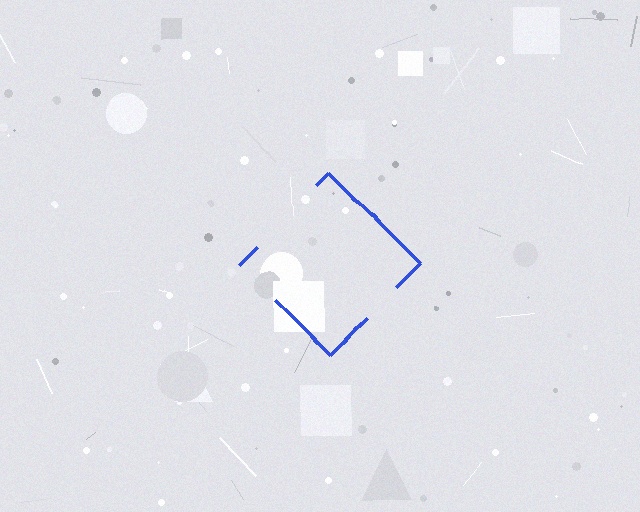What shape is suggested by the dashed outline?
The dashed outline suggests a diamond.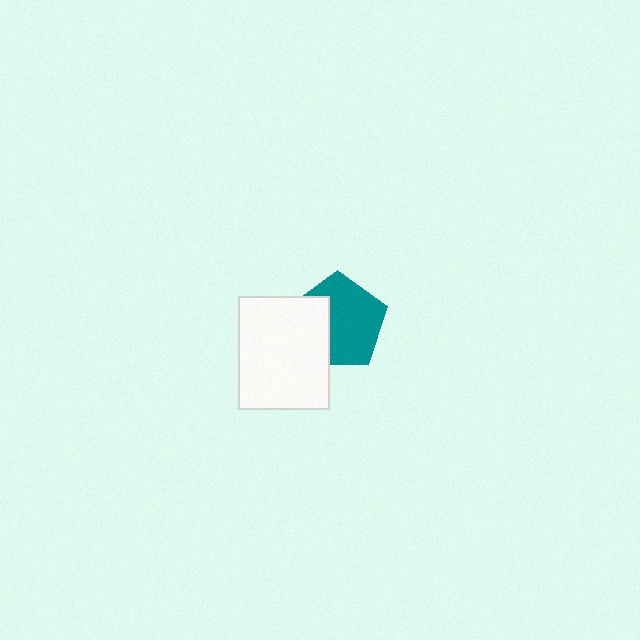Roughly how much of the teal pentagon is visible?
Most of it is visible (roughly 66%).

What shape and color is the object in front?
The object in front is a white rectangle.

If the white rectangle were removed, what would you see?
You would see the complete teal pentagon.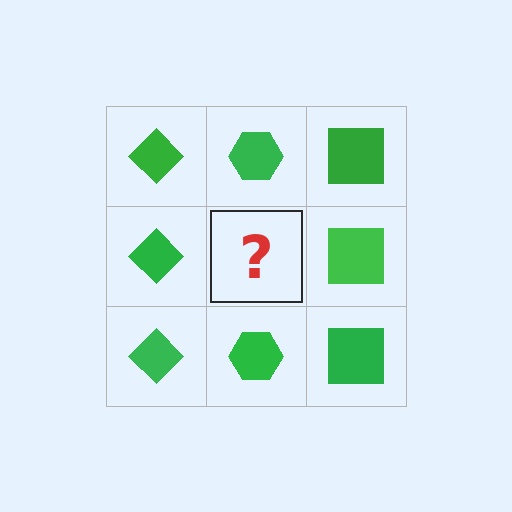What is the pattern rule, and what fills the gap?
The rule is that each column has a consistent shape. The gap should be filled with a green hexagon.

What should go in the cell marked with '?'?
The missing cell should contain a green hexagon.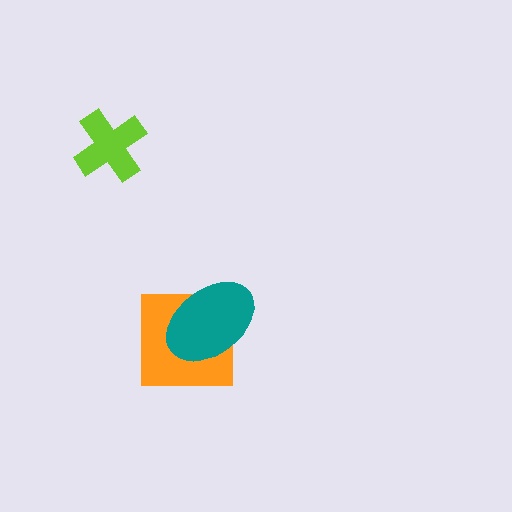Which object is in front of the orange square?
The teal ellipse is in front of the orange square.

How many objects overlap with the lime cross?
0 objects overlap with the lime cross.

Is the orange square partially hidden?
Yes, it is partially covered by another shape.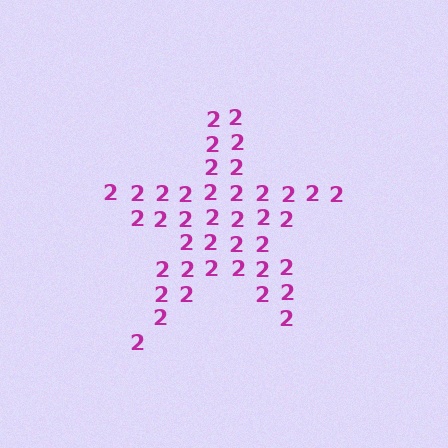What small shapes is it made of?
It is made of small digit 2's.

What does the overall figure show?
The overall figure shows a star.